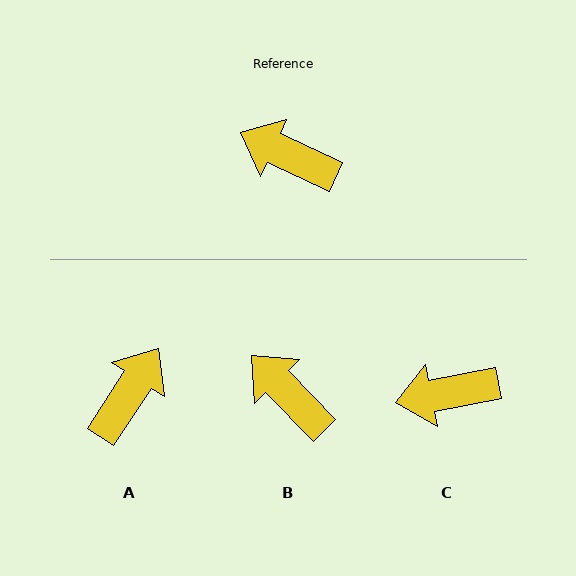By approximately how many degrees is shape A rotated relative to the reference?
Approximately 98 degrees clockwise.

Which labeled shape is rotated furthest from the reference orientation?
A, about 98 degrees away.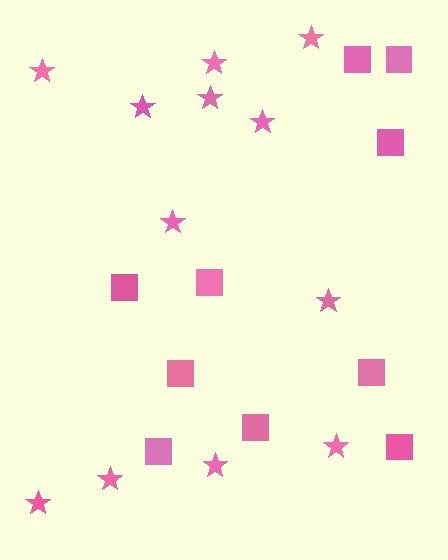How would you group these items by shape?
There are 2 groups: one group of stars (12) and one group of squares (10).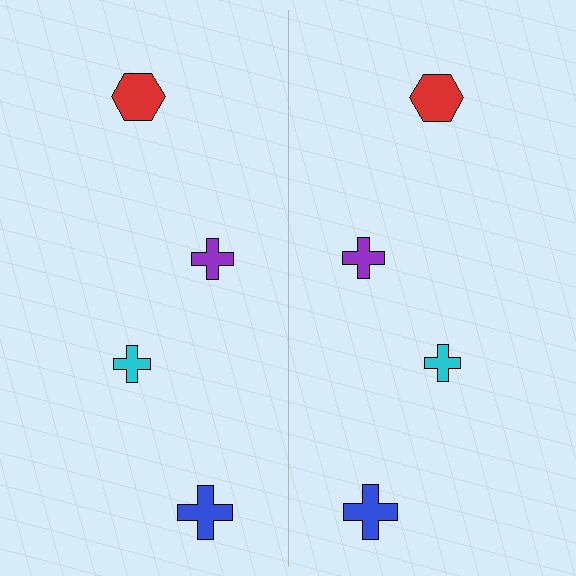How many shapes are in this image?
There are 8 shapes in this image.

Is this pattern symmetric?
Yes, this pattern has bilateral (reflection) symmetry.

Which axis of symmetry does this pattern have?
The pattern has a vertical axis of symmetry running through the center of the image.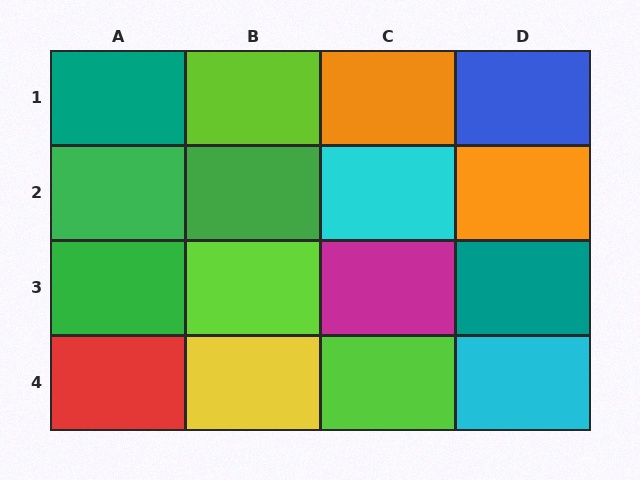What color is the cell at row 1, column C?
Orange.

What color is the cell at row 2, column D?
Orange.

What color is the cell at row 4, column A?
Red.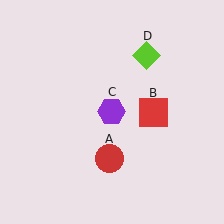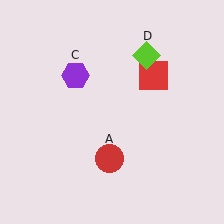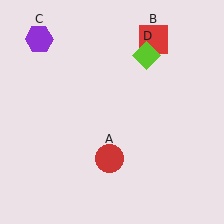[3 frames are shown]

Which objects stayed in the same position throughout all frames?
Red circle (object A) and lime diamond (object D) remained stationary.